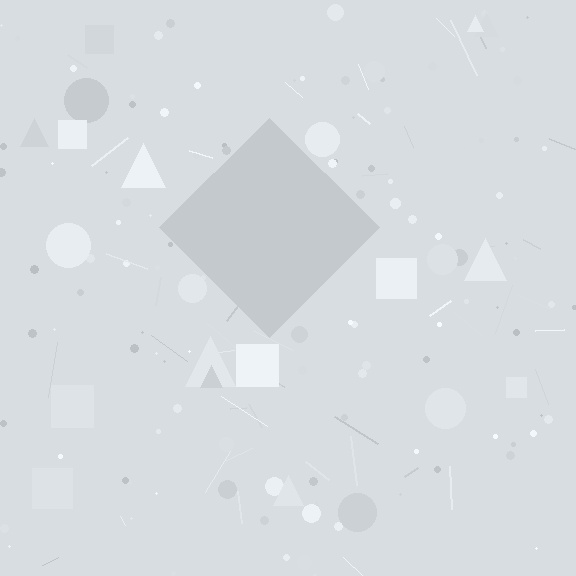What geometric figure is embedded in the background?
A diamond is embedded in the background.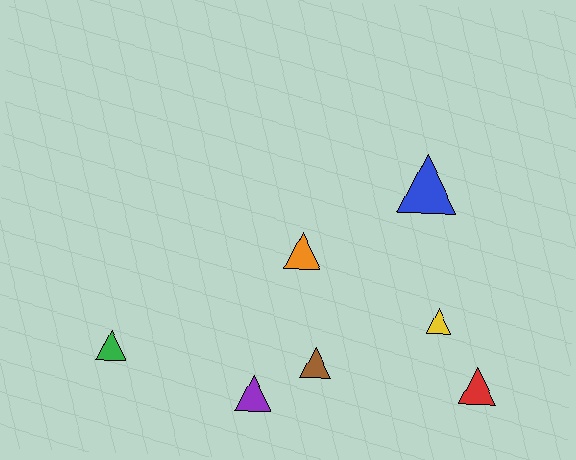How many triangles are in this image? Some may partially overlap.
There are 7 triangles.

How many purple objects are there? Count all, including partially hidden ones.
There is 1 purple object.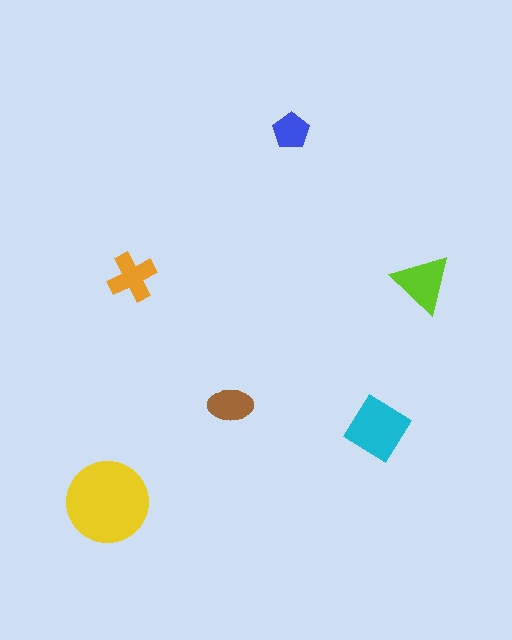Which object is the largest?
The yellow circle.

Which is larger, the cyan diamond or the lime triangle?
The cyan diamond.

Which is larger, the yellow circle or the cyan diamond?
The yellow circle.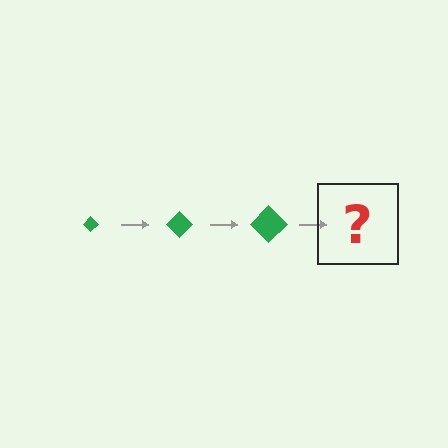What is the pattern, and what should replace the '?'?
The pattern is that the diamond gets progressively larger each step. The '?' should be a green diamond, larger than the previous one.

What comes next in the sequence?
The next element should be a green diamond, larger than the previous one.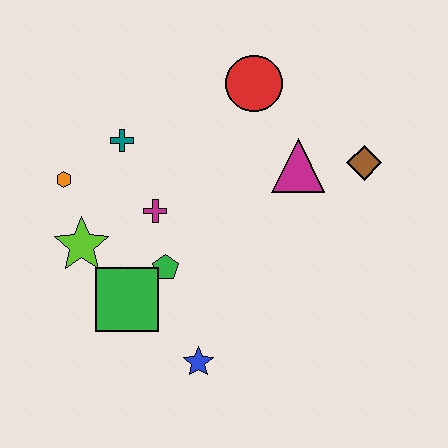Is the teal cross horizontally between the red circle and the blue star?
No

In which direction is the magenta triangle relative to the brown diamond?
The magenta triangle is to the left of the brown diamond.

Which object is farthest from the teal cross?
The brown diamond is farthest from the teal cross.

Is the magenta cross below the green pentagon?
No